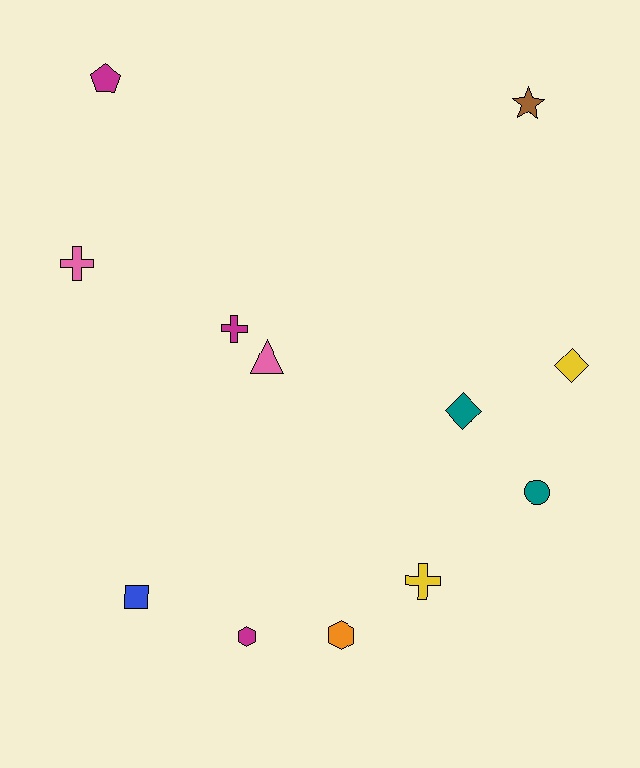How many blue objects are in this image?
There is 1 blue object.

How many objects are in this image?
There are 12 objects.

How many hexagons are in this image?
There are 2 hexagons.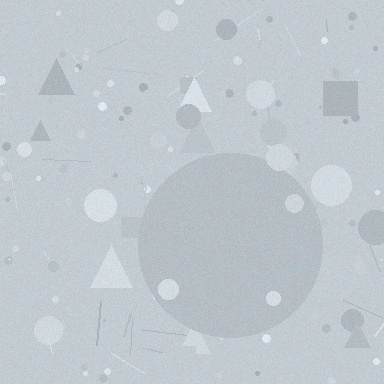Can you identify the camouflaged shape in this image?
The camouflaged shape is a circle.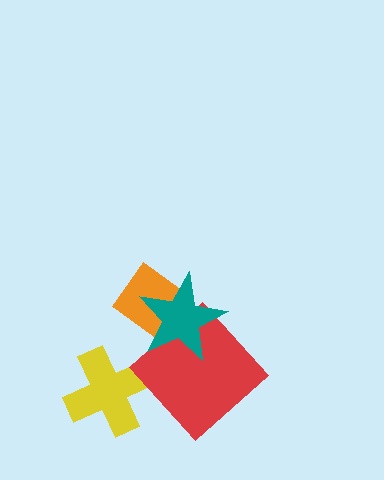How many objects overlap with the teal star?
2 objects overlap with the teal star.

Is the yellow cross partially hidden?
No, no other shape covers it.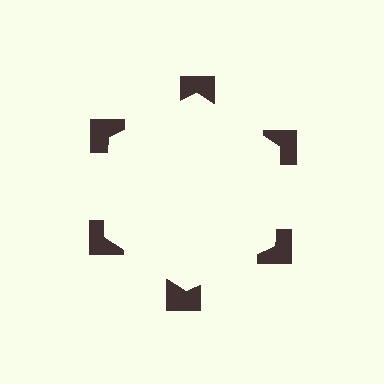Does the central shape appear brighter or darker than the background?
It typically appears slightly brighter than the background, even though no actual brightness change is drawn.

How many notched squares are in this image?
There are 6 — one at each vertex of the illusory hexagon.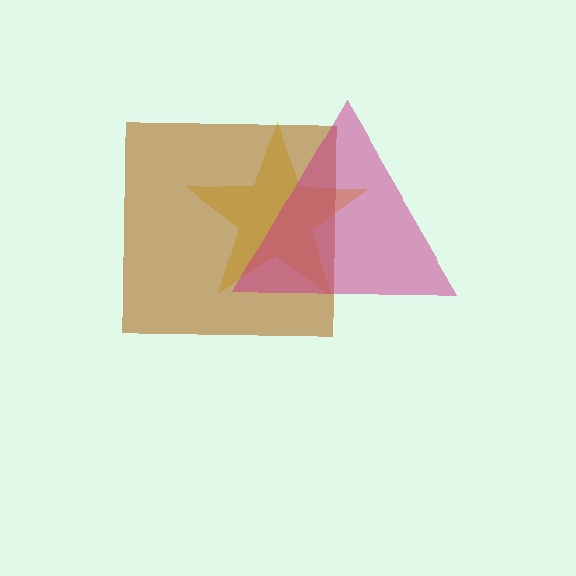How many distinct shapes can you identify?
There are 3 distinct shapes: a yellow star, a brown square, a magenta triangle.